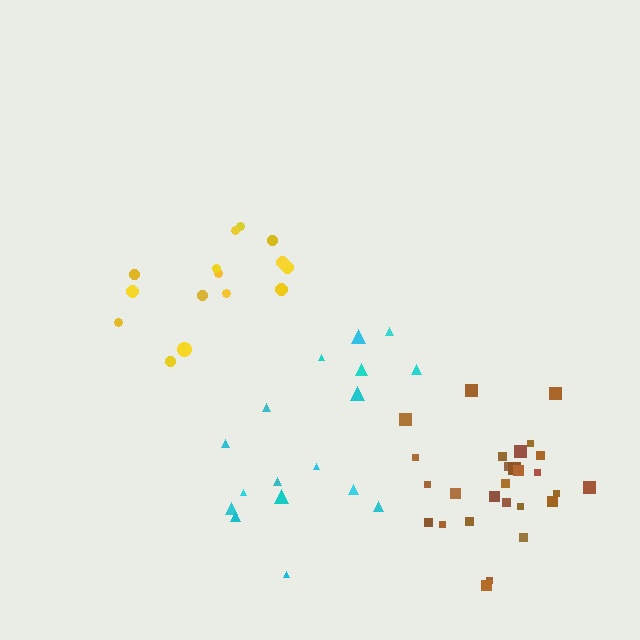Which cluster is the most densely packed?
Brown.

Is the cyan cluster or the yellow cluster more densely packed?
Yellow.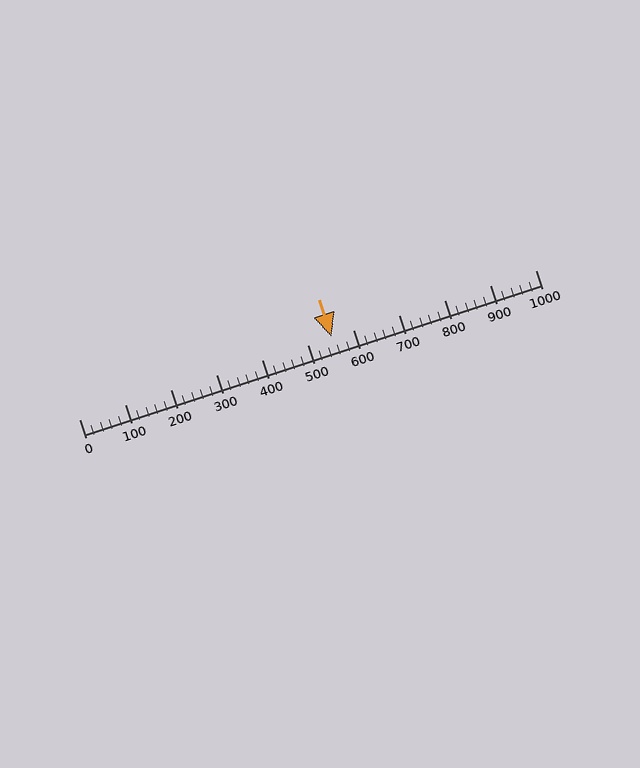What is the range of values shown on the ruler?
The ruler shows values from 0 to 1000.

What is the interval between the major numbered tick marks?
The major tick marks are spaced 100 units apart.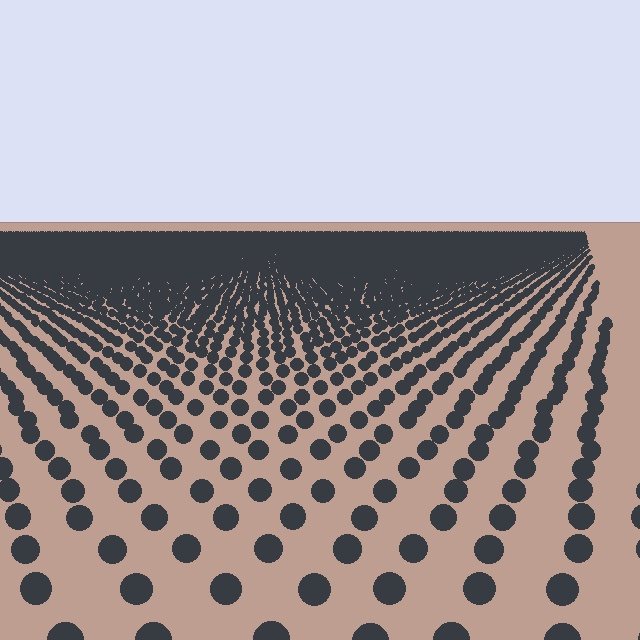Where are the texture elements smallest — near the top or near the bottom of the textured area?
Near the top.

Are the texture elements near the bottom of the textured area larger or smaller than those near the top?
Larger. Near the bottom, elements are closer to the viewer and appear at a bigger on-screen size.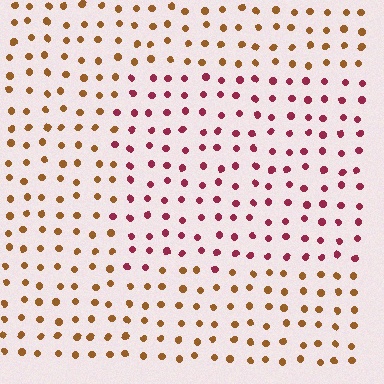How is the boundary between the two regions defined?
The boundary is defined purely by a slight shift in hue (about 49 degrees). Spacing, size, and orientation are identical on both sides.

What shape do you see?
I see a rectangle.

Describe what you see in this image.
The image is filled with small brown elements in a uniform arrangement. A rectangle-shaped region is visible where the elements are tinted to a slightly different hue, forming a subtle color boundary.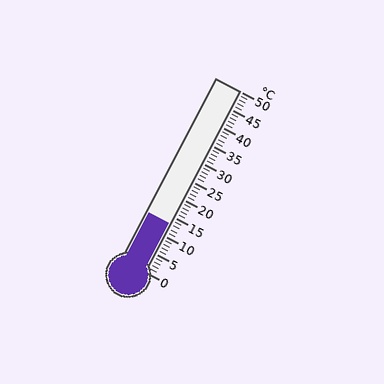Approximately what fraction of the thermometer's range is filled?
The thermometer is filled to approximately 25% of its range.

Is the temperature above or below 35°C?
The temperature is below 35°C.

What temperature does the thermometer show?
The thermometer shows approximately 13°C.